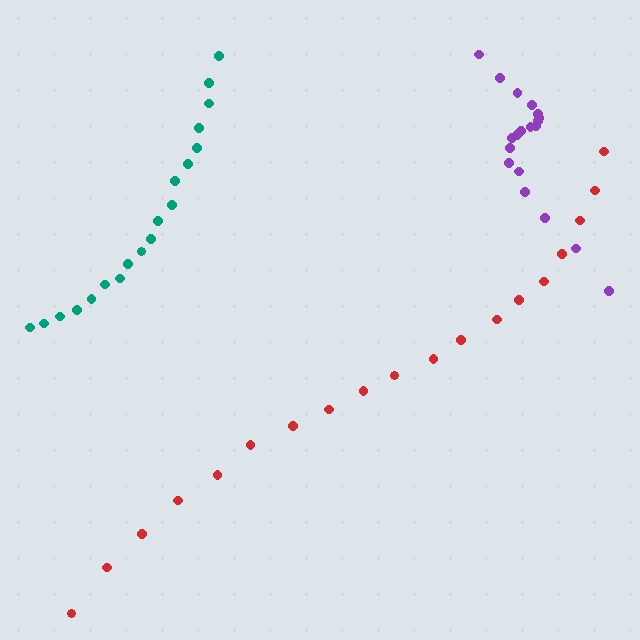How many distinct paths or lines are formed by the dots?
There are 3 distinct paths.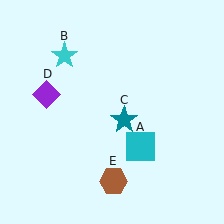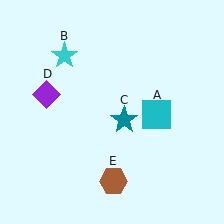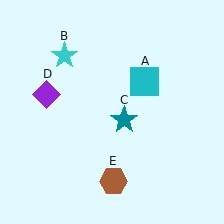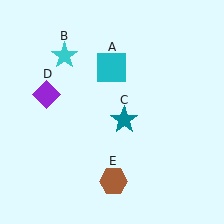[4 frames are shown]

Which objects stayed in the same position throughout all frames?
Cyan star (object B) and teal star (object C) and purple diamond (object D) and brown hexagon (object E) remained stationary.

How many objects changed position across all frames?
1 object changed position: cyan square (object A).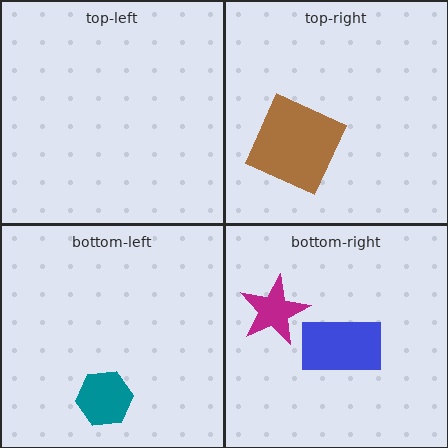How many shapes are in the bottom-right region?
2.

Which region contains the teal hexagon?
The bottom-left region.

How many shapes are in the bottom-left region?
1.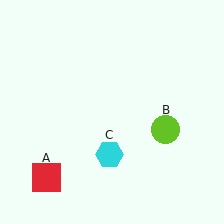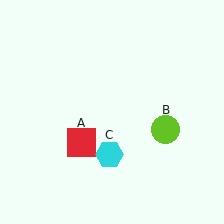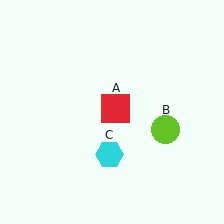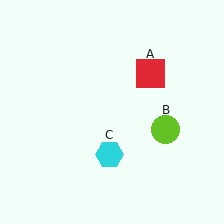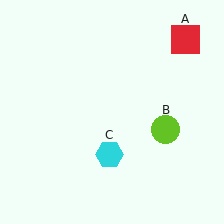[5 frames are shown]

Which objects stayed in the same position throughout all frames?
Lime circle (object B) and cyan hexagon (object C) remained stationary.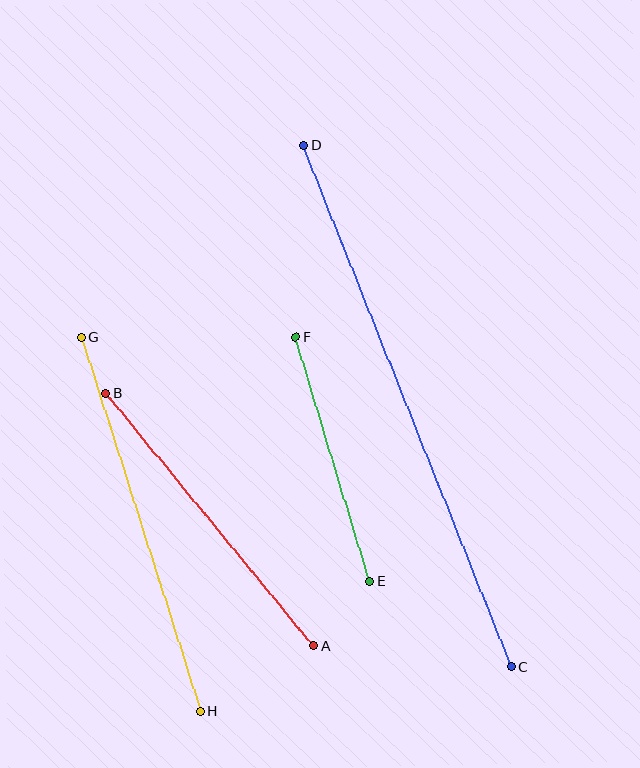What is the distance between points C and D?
The distance is approximately 561 pixels.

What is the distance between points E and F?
The distance is approximately 255 pixels.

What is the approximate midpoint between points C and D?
The midpoint is at approximately (407, 406) pixels.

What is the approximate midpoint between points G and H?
The midpoint is at approximately (141, 524) pixels.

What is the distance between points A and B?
The distance is approximately 327 pixels.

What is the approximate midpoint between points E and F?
The midpoint is at approximately (333, 459) pixels.